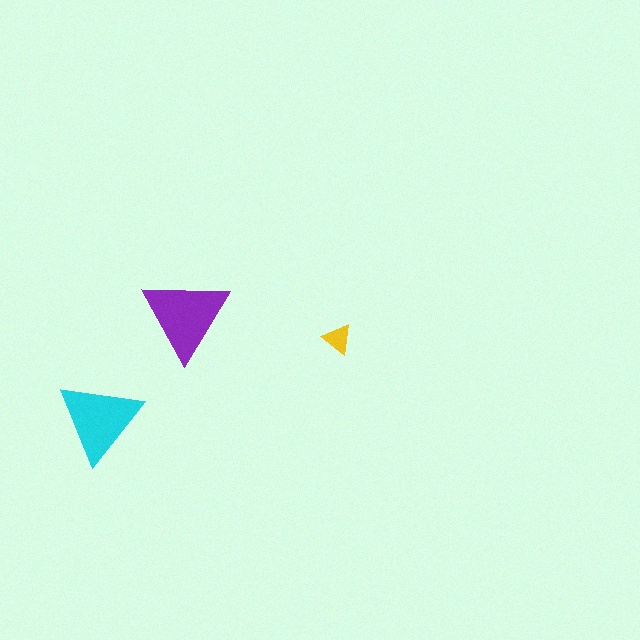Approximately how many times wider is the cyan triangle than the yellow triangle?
About 3 times wider.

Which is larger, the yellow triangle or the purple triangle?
The purple one.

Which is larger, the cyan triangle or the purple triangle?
The purple one.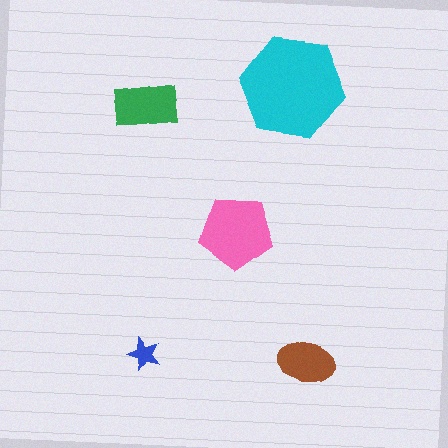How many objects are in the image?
There are 5 objects in the image.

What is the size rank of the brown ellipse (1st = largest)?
4th.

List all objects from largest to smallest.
The cyan hexagon, the pink pentagon, the green rectangle, the brown ellipse, the blue star.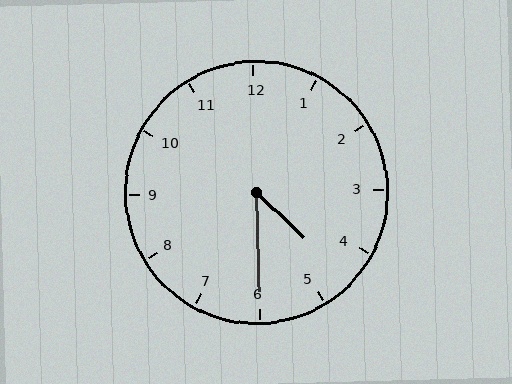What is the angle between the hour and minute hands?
Approximately 45 degrees.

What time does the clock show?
4:30.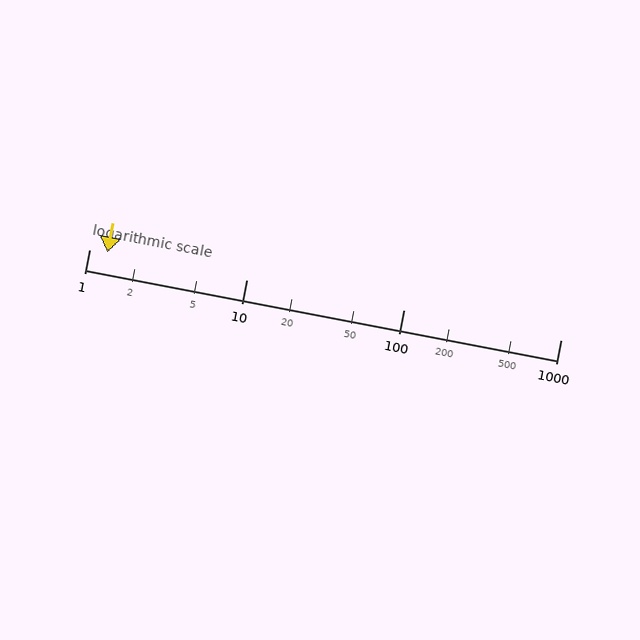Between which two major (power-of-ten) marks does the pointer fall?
The pointer is between 1 and 10.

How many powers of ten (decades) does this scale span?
The scale spans 3 decades, from 1 to 1000.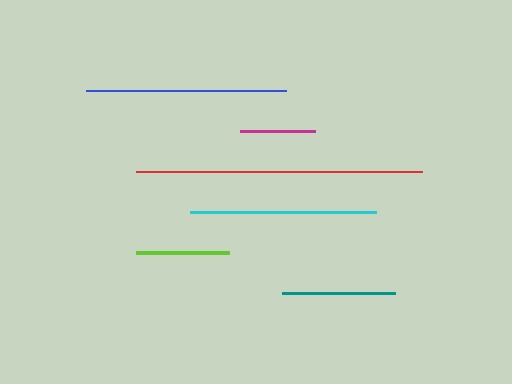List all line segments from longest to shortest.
From longest to shortest: red, blue, cyan, teal, lime, magenta.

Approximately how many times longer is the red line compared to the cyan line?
The red line is approximately 1.5 times the length of the cyan line.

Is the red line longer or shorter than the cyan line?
The red line is longer than the cyan line.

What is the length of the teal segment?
The teal segment is approximately 113 pixels long.